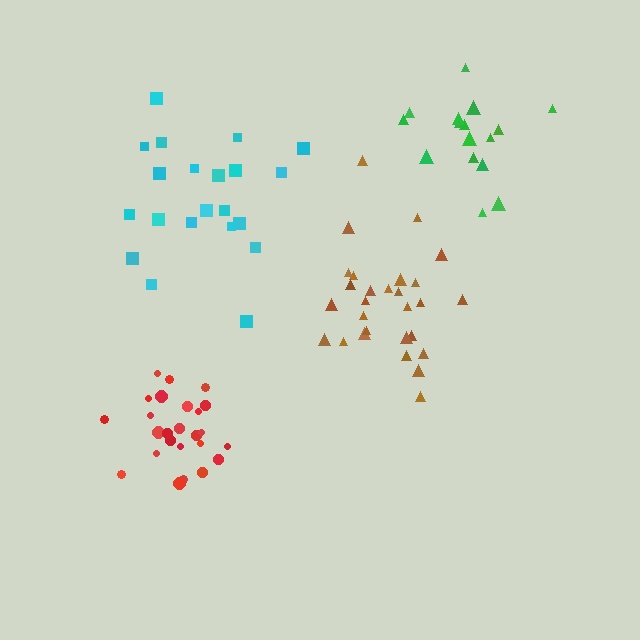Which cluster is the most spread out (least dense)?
Cyan.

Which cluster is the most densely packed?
Red.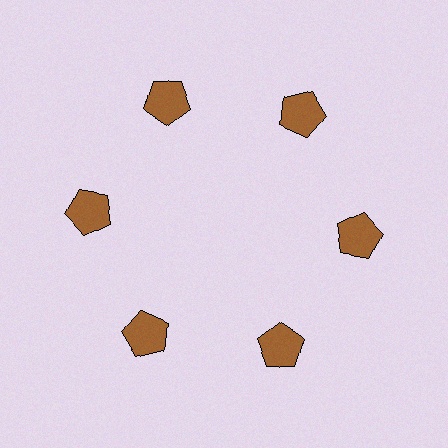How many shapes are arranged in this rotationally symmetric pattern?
There are 6 shapes, arranged in 6 groups of 1.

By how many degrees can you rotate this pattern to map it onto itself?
The pattern maps onto itself every 60 degrees of rotation.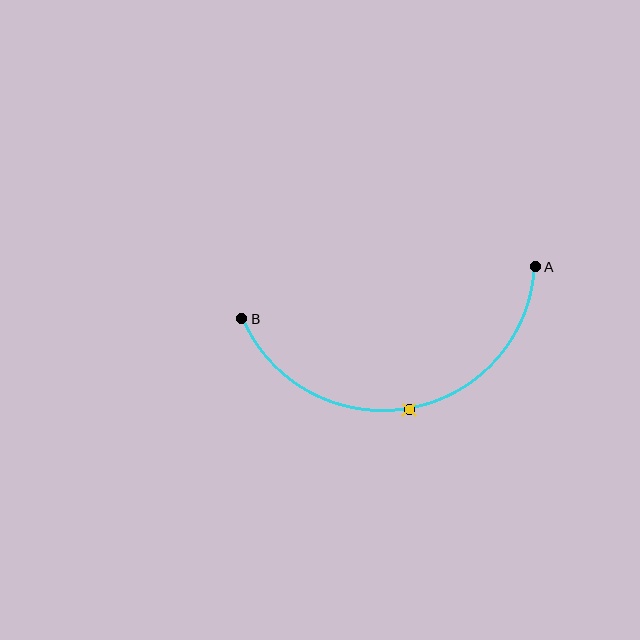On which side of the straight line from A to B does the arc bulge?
The arc bulges below the straight line connecting A and B.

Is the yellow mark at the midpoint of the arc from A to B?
Yes. The yellow mark lies on the arc at equal arc-length from both A and B — it is the arc midpoint.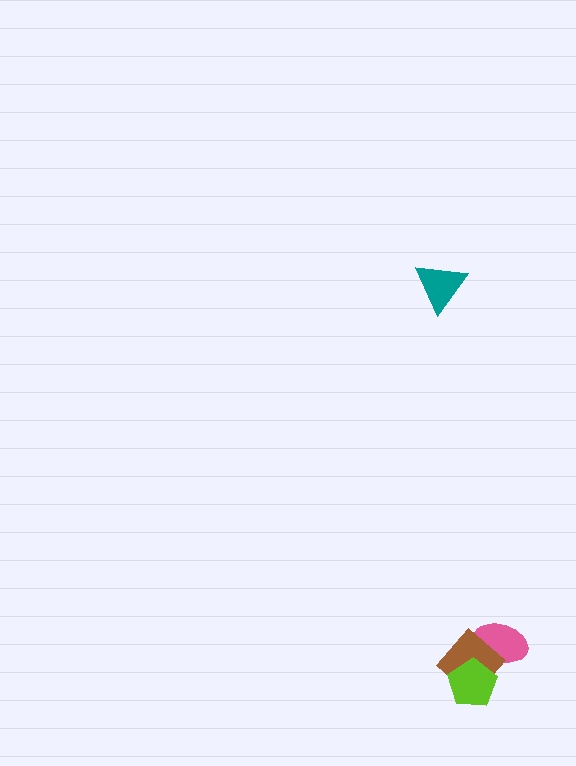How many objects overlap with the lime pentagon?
1 object overlaps with the lime pentagon.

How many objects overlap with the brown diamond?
2 objects overlap with the brown diamond.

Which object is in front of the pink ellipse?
The brown diamond is in front of the pink ellipse.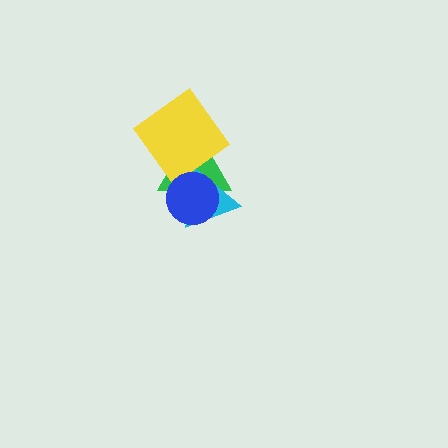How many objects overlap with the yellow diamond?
3 objects overlap with the yellow diamond.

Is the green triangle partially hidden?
Yes, it is partially covered by another shape.